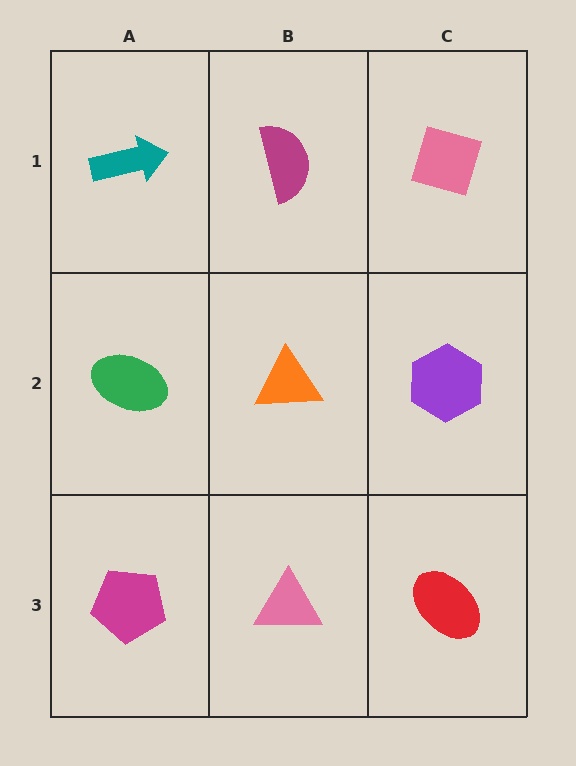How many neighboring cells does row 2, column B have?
4.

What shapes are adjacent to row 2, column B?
A magenta semicircle (row 1, column B), a pink triangle (row 3, column B), a green ellipse (row 2, column A), a purple hexagon (row 2, column C).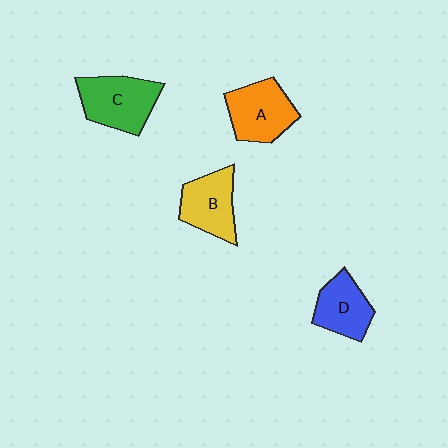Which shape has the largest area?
Shape C (green).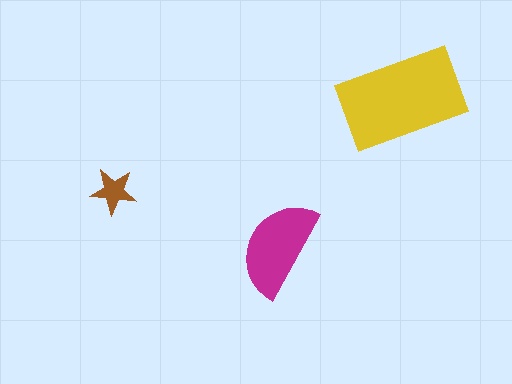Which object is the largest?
The yellow rectangle.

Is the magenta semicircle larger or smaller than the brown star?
Larger.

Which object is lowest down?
The magenta semicircle is bottommost.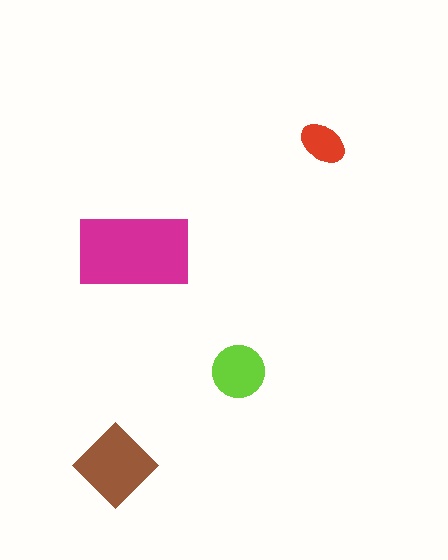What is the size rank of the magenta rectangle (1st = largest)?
1st.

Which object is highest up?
The red ellipse is topmost.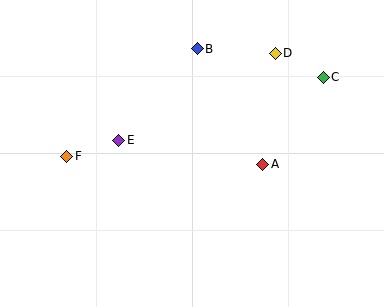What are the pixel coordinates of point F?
Point F is at (67, 156).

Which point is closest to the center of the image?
Point A at (263, 164) is closest to the center.